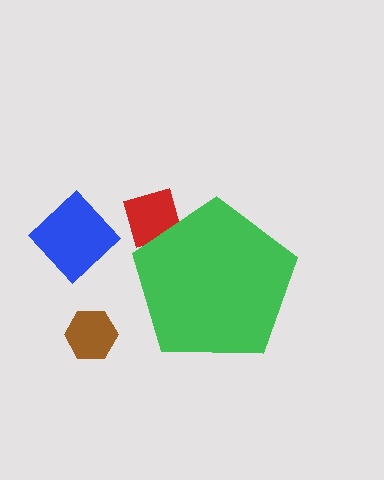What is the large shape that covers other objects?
A green pentagon.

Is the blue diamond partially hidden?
No, the blue diamond is fully visible.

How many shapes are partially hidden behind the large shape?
1 shape is partially hidden.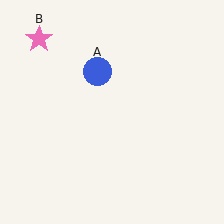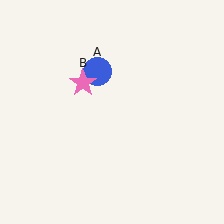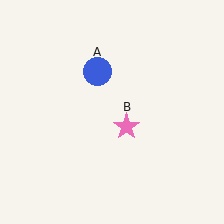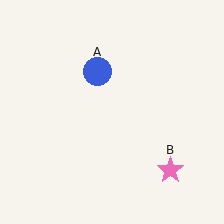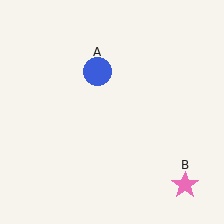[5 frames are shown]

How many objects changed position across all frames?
1 object changed position: pink star (object B).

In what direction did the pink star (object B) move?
The pink star (object B) moved down and to the right.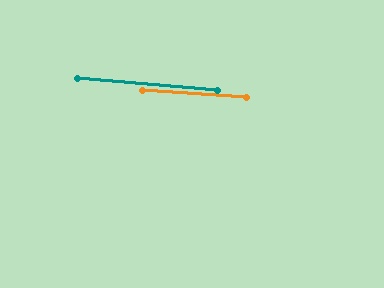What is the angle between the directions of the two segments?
Approximately 1 degree.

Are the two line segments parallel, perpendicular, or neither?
Parallel — their directions differ by only 1.4°.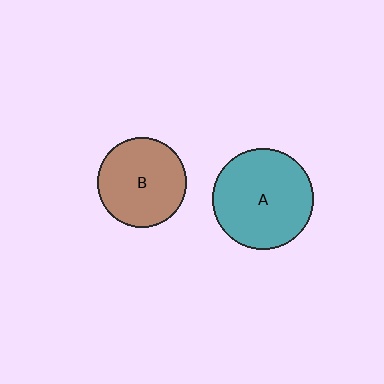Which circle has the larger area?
Circle A (teal).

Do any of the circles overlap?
No, none of the circles overlap.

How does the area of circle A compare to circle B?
Approximately 1.3 times.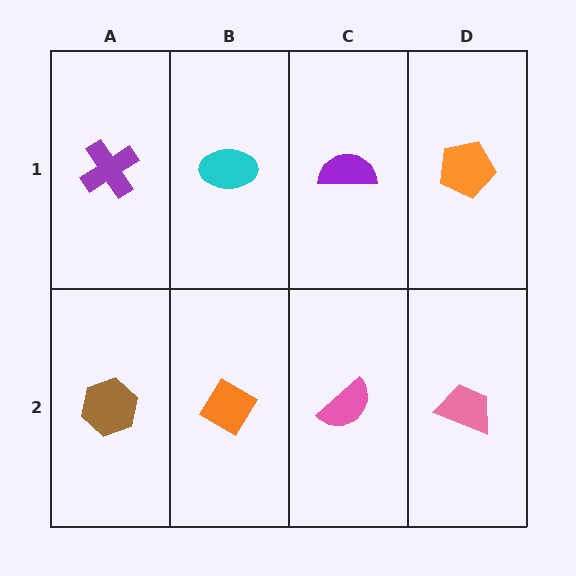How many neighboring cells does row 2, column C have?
3.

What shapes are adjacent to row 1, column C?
A pink semicircle (row 2, column C), a cyan ellipse (row 1, column B), an orange pentagon (row 1, column D).